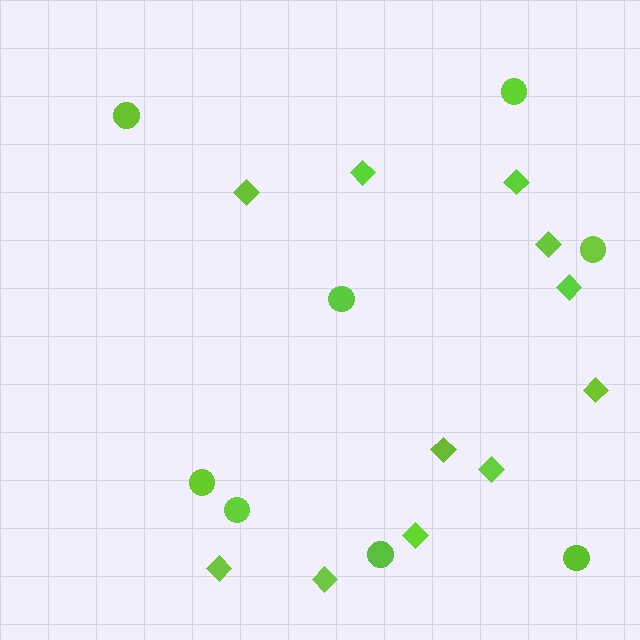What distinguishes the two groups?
There are 2 groups: one group of diamonds (11) and one group of circles (8).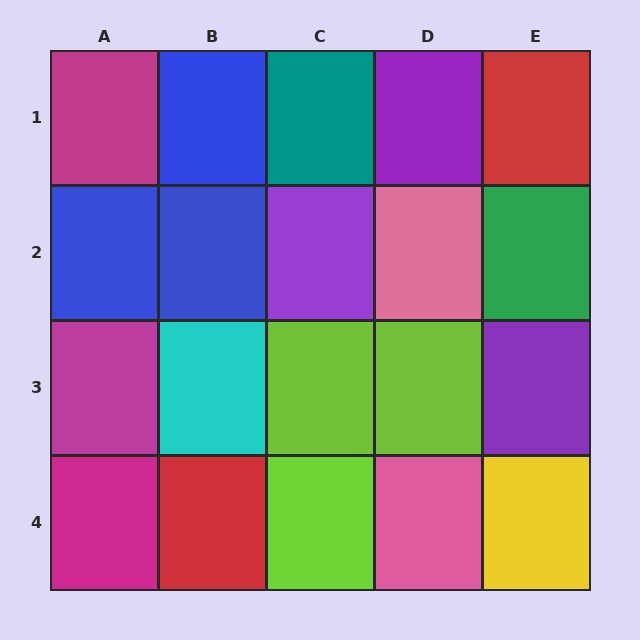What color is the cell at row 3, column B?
Cyan.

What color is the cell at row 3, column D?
Lime.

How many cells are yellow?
1 cell is yellow.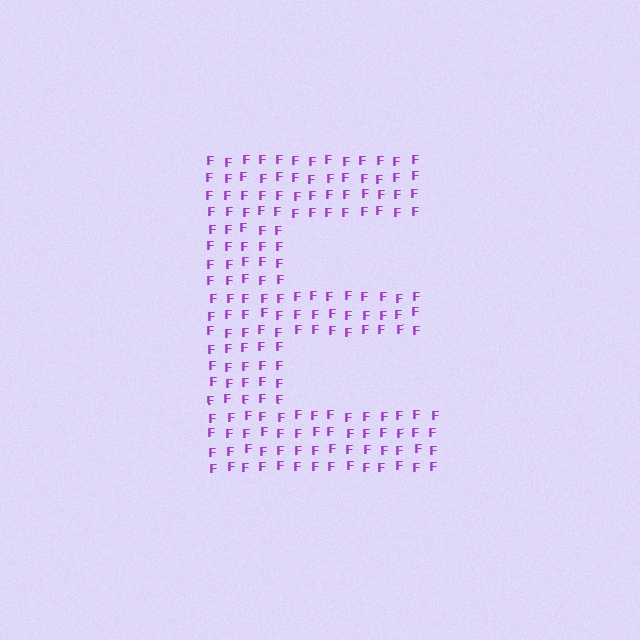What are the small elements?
The small elements are letter F's.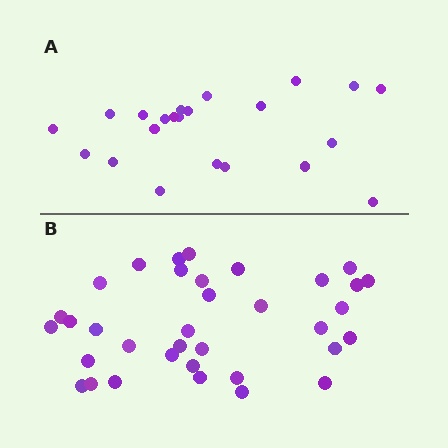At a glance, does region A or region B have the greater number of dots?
Region B (the bottom region) has more dots.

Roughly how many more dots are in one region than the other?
Region B has approximately 15 more dots than region A.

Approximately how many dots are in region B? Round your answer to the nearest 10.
About 40 dots. (The exact count is 35, which rounds to 40.)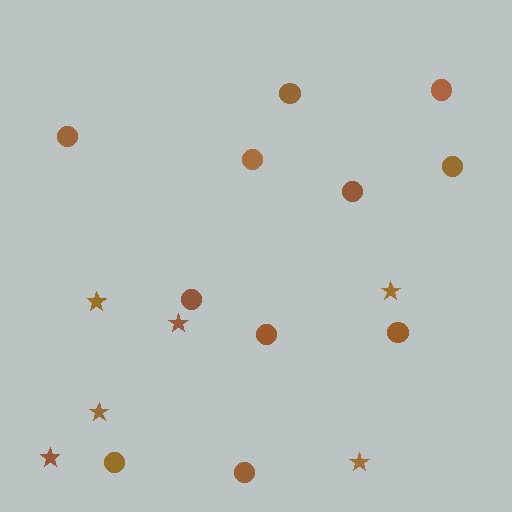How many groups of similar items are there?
There are 2 groups: one group of stars (6) and one group of circles (11).